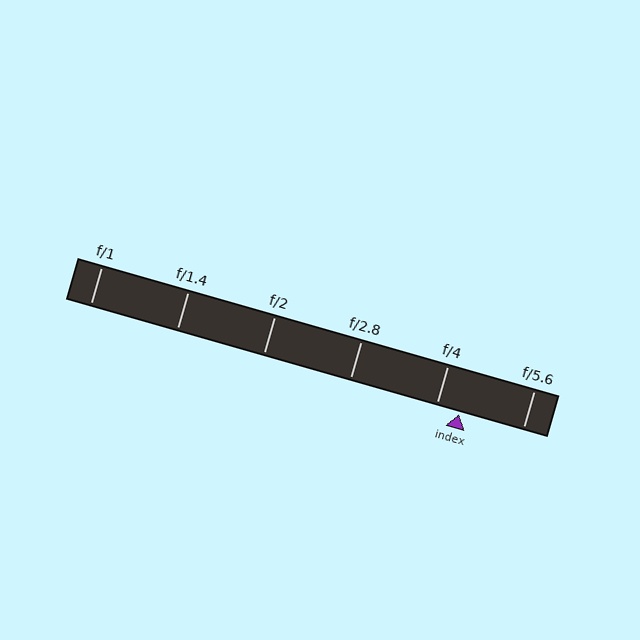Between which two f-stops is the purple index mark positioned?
The index mark is between f/4 and f/5.6.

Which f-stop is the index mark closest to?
The index mark is closest to f/4.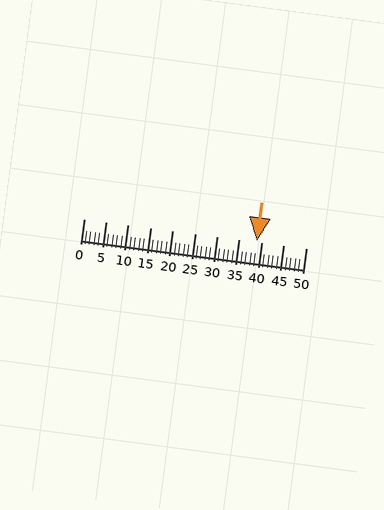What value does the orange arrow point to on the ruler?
The orange arrow points to approximately 39.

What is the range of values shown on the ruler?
The ruler shows values from 0 to 50.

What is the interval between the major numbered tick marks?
The major tick marks are spaced 5 units apart.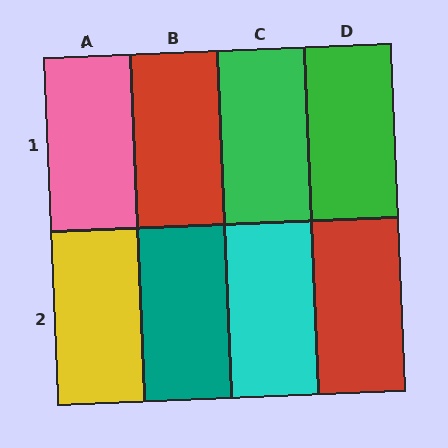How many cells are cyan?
1 cell is cyan.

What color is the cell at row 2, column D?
Red.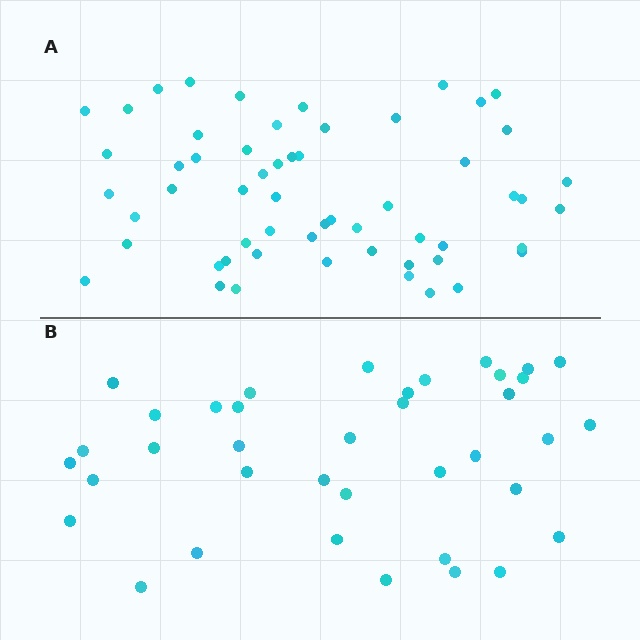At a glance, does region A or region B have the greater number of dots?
Region A (the top region) has more dots.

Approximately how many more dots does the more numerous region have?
Region A has approximately 20 more dots than region B.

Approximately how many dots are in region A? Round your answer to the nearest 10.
About 60 dots. (The exact count is 57, which rounds to 60.)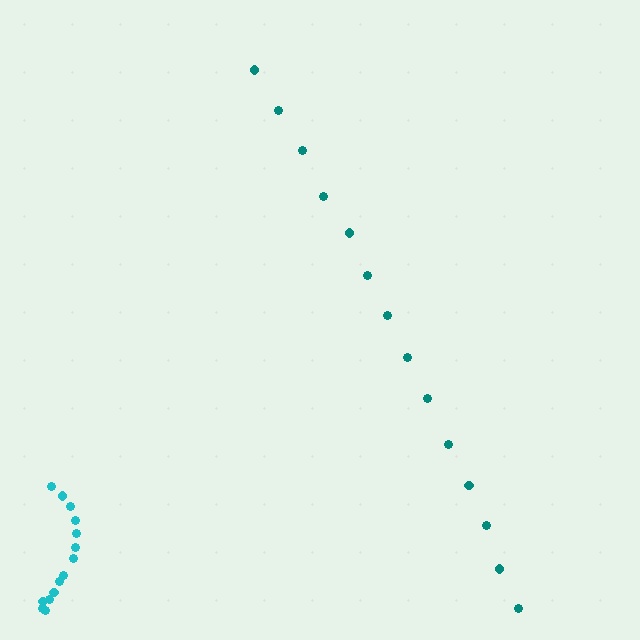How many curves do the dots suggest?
There are 2 distinct paths.